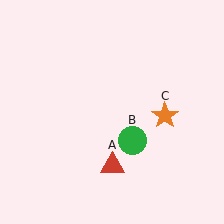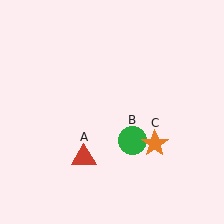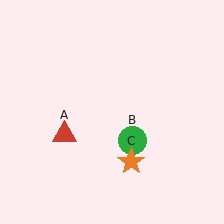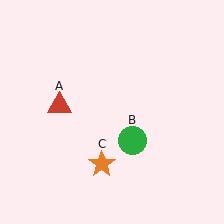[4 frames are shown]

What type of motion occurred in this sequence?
The red triangle (object A), orange star (object C) rotated clockwise around the center of the scene.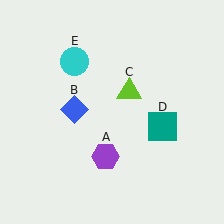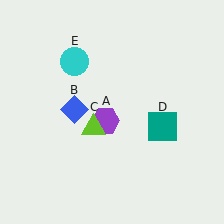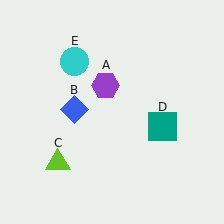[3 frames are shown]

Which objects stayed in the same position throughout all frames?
Blue diamond (object B) and teal square (object D) and cyan circle (object E) remained stationary.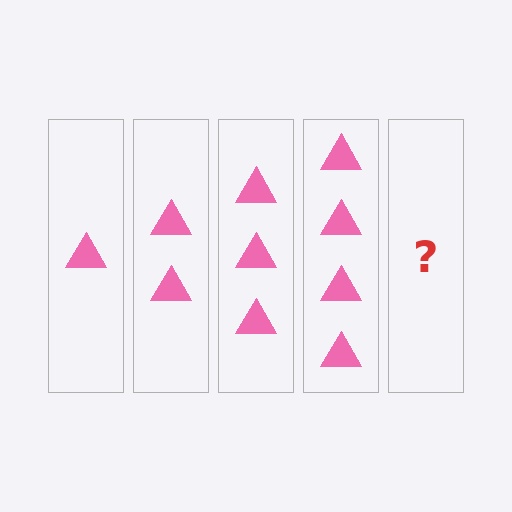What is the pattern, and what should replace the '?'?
The pattern is that each step adds one more triangle. The '?' should be 5 triangles.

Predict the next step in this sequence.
The next step is 5 triangles.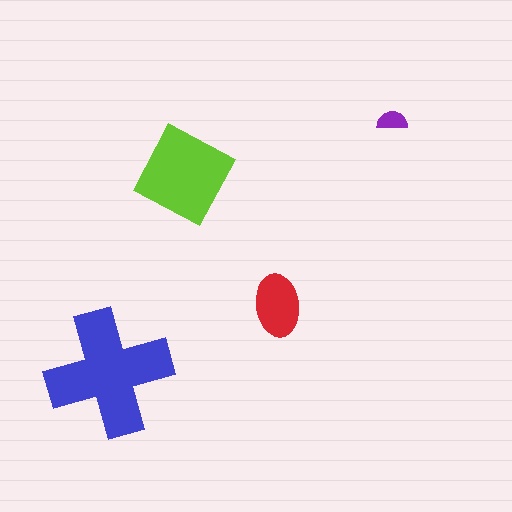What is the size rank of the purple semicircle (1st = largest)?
4th.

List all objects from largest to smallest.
The blue cross, the lime diamond, the red ellipse, the purple semicircle.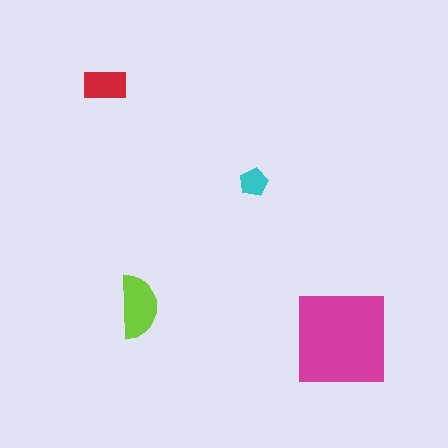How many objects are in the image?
There are 4 objects in the image.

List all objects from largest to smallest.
The magenta square, the lime semicircle, the red rectangle, the cyan pentagon.